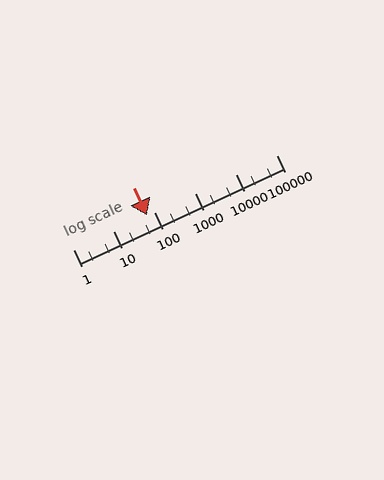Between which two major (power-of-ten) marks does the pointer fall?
The pointer is between 10 and 100.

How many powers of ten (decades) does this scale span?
The scale spans 5 decades, from 1 to 100000.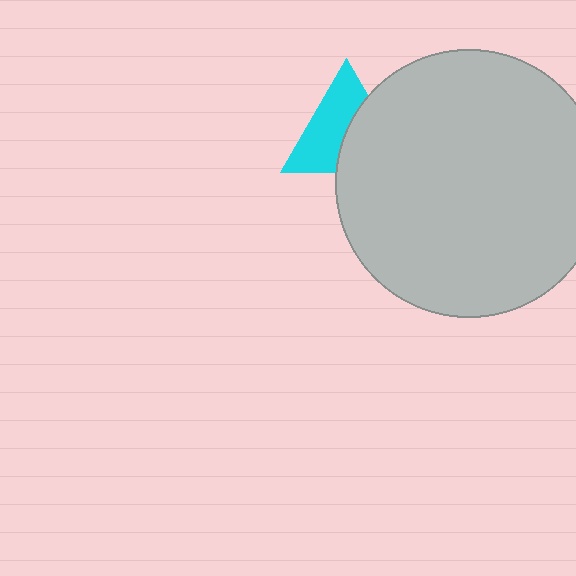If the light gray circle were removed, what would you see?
You would see the complete cyan triangle.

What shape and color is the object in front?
The object in front is a light gray circle.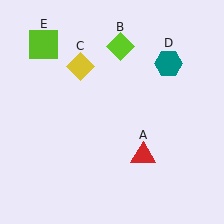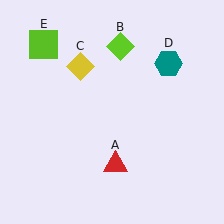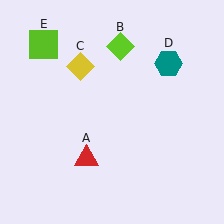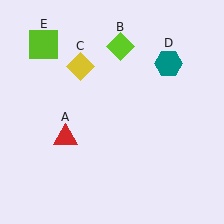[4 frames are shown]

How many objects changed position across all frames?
1 object changed position: red triangle (object A).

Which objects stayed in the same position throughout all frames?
Lime diamond (object B) and yellow diamond (object C) and teal hexagon (object D) and lime square (object E) remained stationary.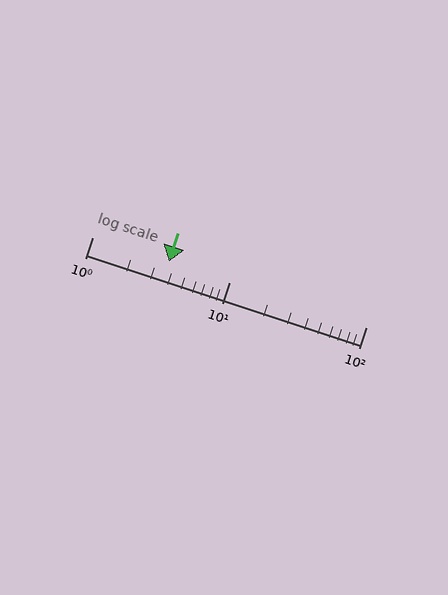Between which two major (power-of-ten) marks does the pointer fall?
The pointer is between 1 and 10.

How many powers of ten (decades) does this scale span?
The scale spans 2 decades, from 1 to 100.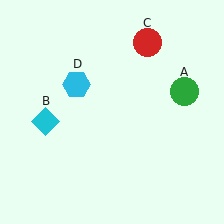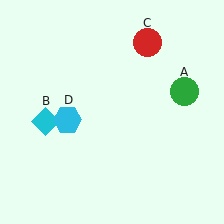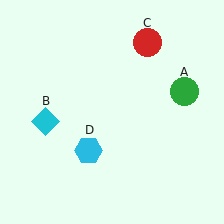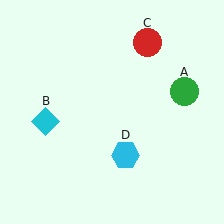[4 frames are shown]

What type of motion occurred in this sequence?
The cyan hexagon (object D) rotated counterclockwise around the center of the scene.